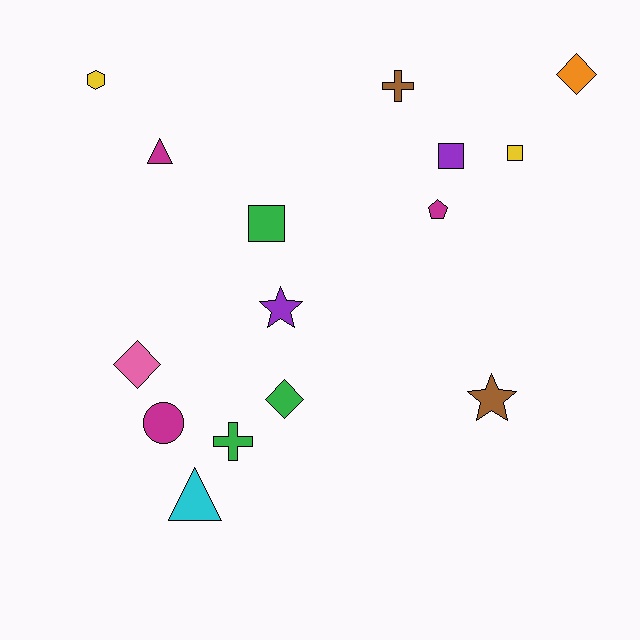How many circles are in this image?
There is 1 circle.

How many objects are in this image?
There are 15 objects.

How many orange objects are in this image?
There is 1 orange object.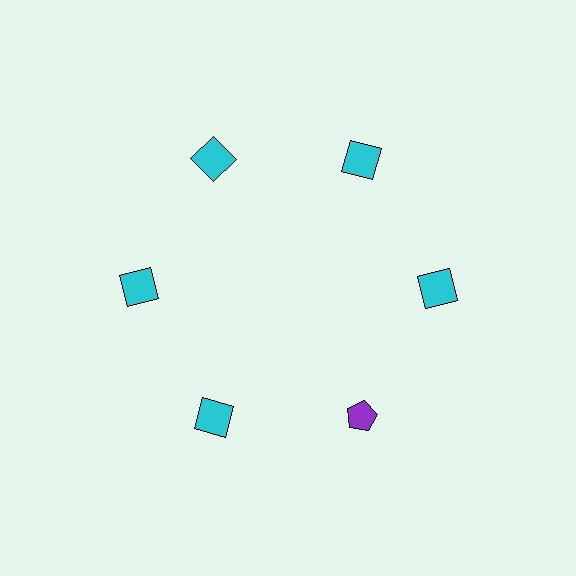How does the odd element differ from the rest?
It differs in both color (purple instead of cyan) and shape (pentagon instead of square).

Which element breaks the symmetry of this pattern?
The purple pentagon at roughly the 5 o'clock position breaks the symmetry. All other shapes are cyan squares.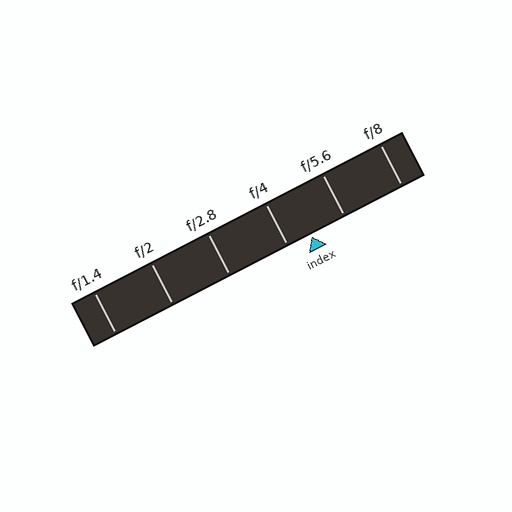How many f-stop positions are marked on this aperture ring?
There are 6 f-stop positions marked.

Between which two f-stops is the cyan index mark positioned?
The index mark is between f/4 and f/5.6.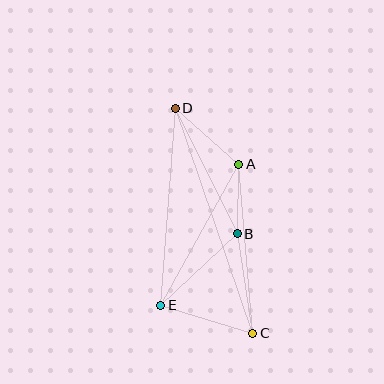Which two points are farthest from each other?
Points C and D are farthest from each other.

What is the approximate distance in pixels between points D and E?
The distance between D and E is approximately 198 pixels.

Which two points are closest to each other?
Points A and B are closest to each other.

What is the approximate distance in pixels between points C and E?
The distance between C and E is approximately 96 pixels.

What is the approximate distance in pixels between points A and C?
The distance between A and C is approximately 170 pixels.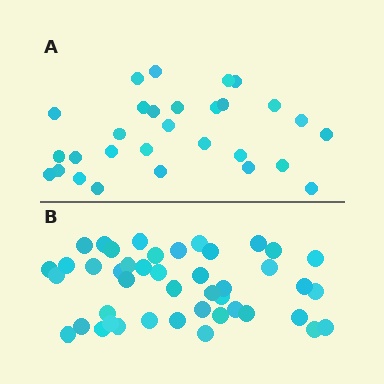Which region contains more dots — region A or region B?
Region B (the bottom region) has more dots.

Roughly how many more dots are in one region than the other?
Region B has approximately 15 more dots than region A.